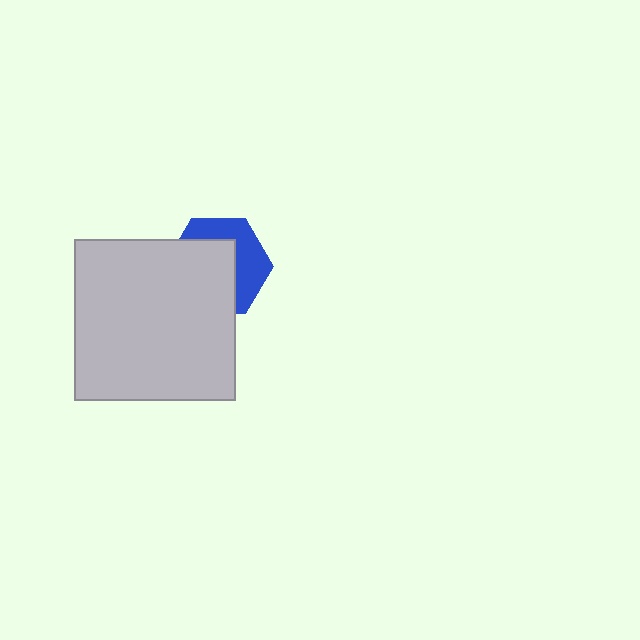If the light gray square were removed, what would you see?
You would see the complete blue hexagon.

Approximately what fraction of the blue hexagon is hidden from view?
Roughly 57% of the blue hexagon is hidden behind the light gray square.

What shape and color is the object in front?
The object in front is a light gray square.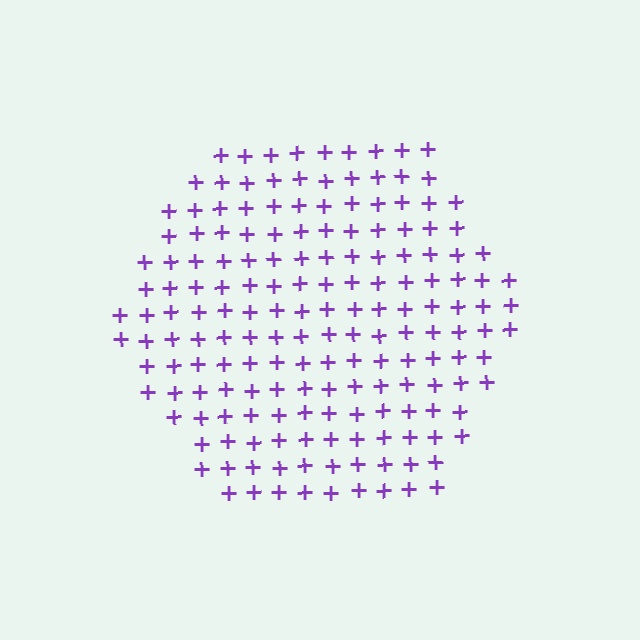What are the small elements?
The small elements are plus signs.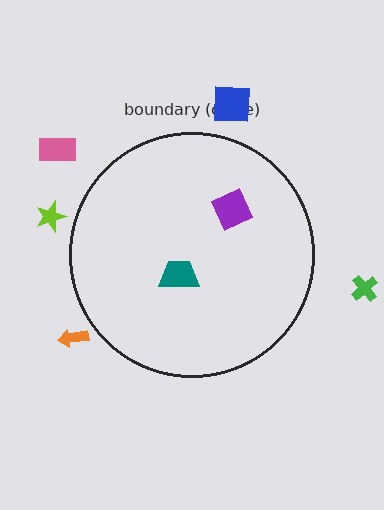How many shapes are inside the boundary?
2 inside, 5 outside.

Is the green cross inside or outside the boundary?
Outside.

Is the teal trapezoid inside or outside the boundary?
Inside.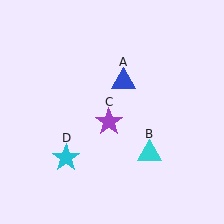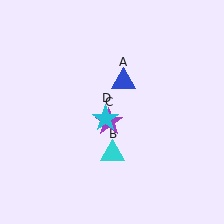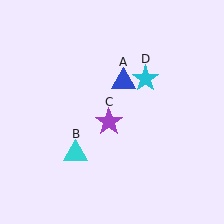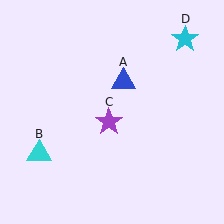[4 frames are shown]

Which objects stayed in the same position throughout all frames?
Blue triangle (object A) and purple star (object C) remained stationary.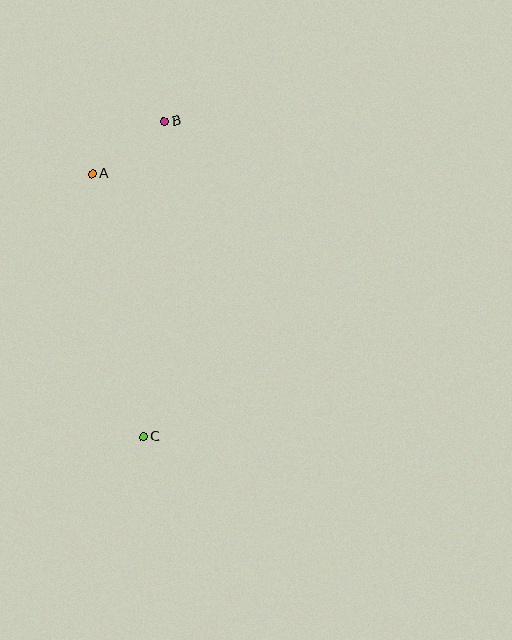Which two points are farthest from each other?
Points B and C are farthest from each other.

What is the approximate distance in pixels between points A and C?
The distance between A and C is approximately 268 pixels.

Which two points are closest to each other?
Points A and B are closest to each other.